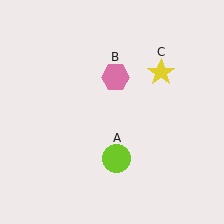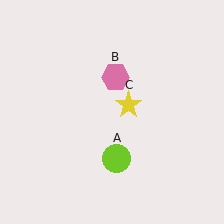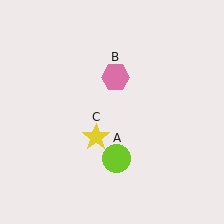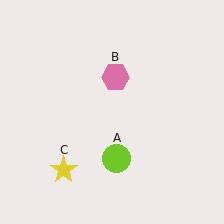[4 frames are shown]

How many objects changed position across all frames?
1 object changed position: yellow star (object C).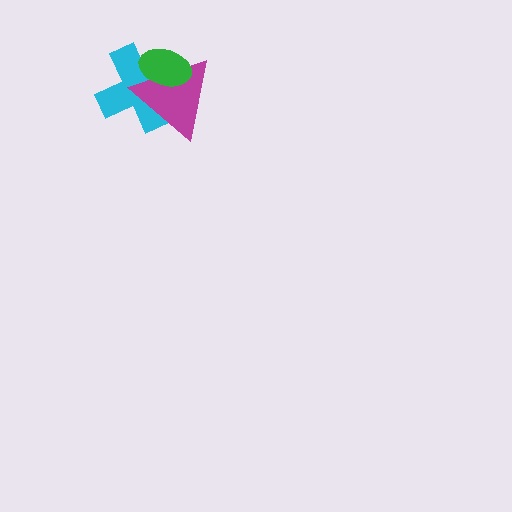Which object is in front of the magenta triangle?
The green ellipse is in front of the magenta triangle.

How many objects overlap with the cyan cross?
2 objects overlap with the cyan cross.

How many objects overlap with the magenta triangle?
2 objects overlap with the magenta triangle.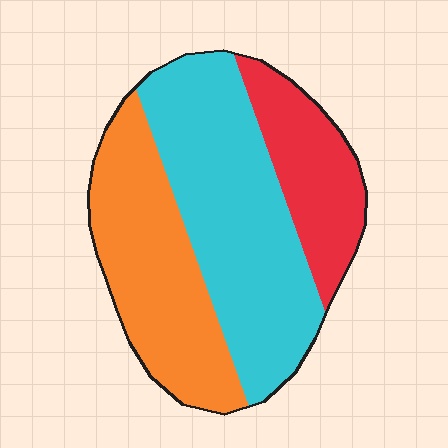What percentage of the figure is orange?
Orange takes up between a third and a half of the figure.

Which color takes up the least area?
Red, at roughly 20%.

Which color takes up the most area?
Cyan, at roughly 45%.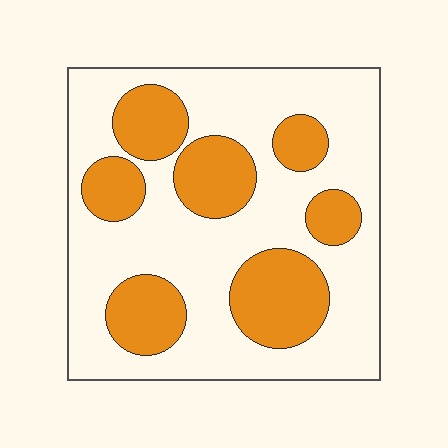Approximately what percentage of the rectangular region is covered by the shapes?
Approximately 30%.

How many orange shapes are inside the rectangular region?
7.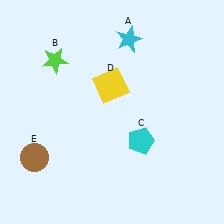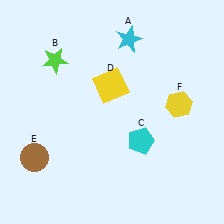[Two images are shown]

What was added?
A yellow hexagon (F) was added in Image 2.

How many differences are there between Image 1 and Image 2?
There is 1 difference between the two images.